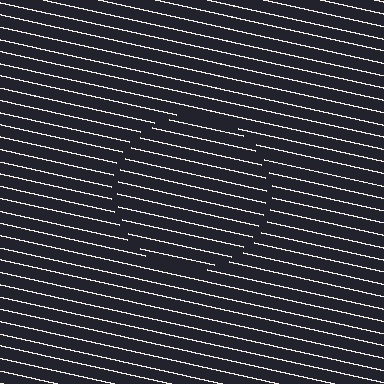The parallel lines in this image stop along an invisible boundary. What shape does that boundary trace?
An illusory circle. The interior of the shape contains the same grating, shifted by half a period — the contour is defined by the phase discontinuity where line-ends from the inner and outer gratings abut.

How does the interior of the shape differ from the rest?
The interior of the shape contains the same grating, shifted by half a period — the contour is defined by the phase discontinuity where line-ends from the inner and outer gratings abut.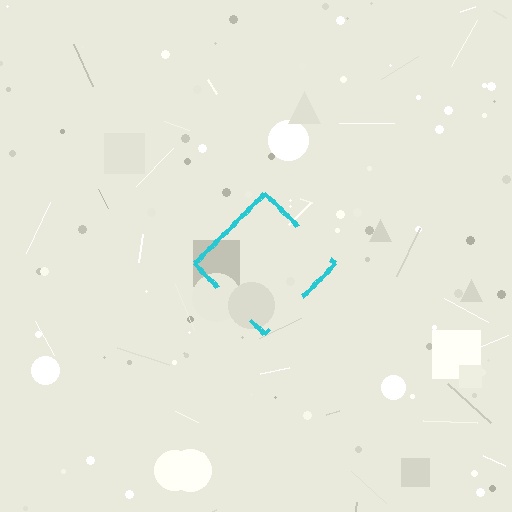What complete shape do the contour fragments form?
The contour fragments form a diamond.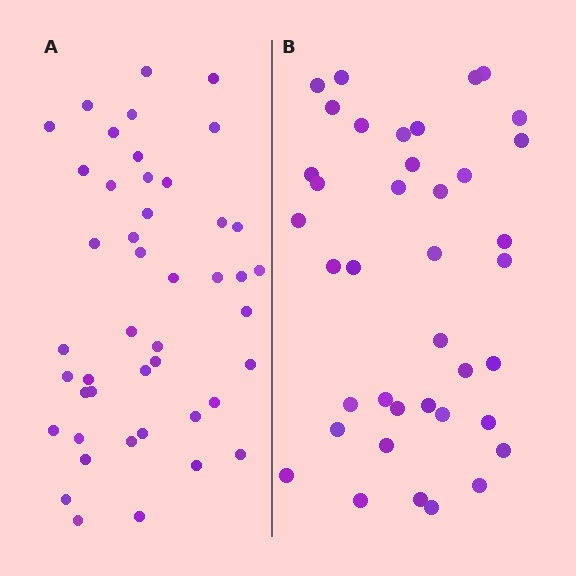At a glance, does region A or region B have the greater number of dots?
Region A (the left region) has more dots.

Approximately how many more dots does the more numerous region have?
Region A has about 6 more dots than region B.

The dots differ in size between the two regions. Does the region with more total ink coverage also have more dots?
No. Region B has more total ink coverage because its dots are larger, but region A actually contains more individual dots. Total area can be misleading — the number of items is what matters here.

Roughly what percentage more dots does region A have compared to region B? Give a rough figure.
About 15% more.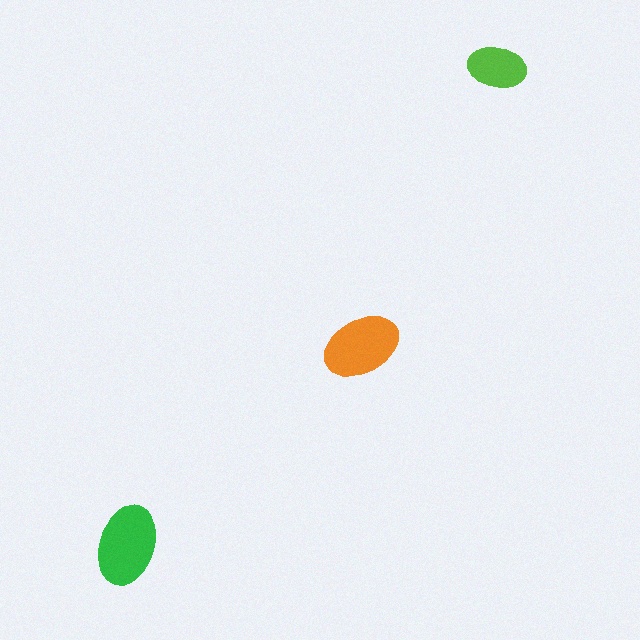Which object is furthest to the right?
The lime ellipse is rightmost.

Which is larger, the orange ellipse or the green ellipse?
The green one.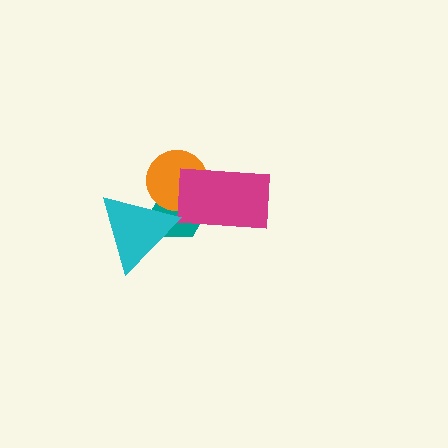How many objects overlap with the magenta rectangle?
2 objects overlap with the magenta rectangle.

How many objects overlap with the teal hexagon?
3 objects overlap with the teal hexagon.